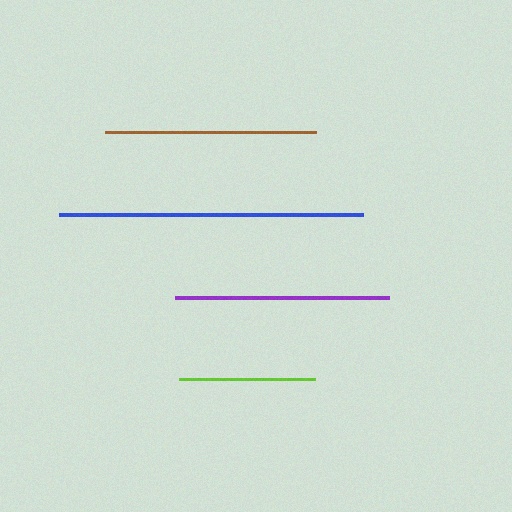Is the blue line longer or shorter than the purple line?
The blue line is longer than the purple line.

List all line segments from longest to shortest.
From longest to shortest: blue, purple, brown, lime.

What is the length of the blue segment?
The blue segment is approximately 303 pixels long.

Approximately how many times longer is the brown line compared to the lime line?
The brown line is approximately 1.6 times the length of the lime line.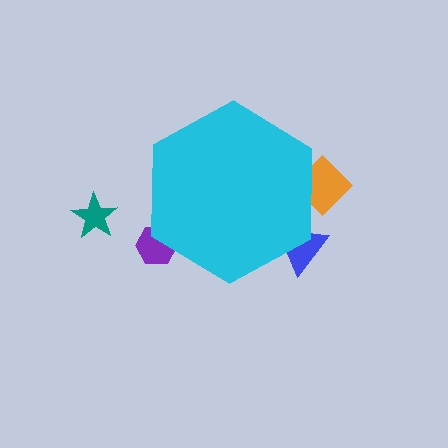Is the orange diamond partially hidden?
Yes, the orange diamond is partially hidden behind the cyan hexagon.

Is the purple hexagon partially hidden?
Yes, the purple hexagon is partially hidden behind the cyan hexagon.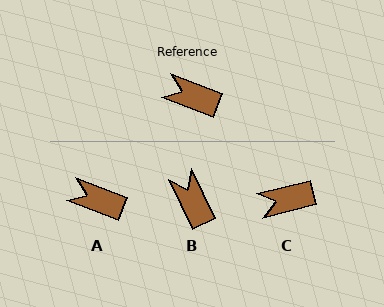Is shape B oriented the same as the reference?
No, it is off by about 43 degrees.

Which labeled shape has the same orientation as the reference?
A.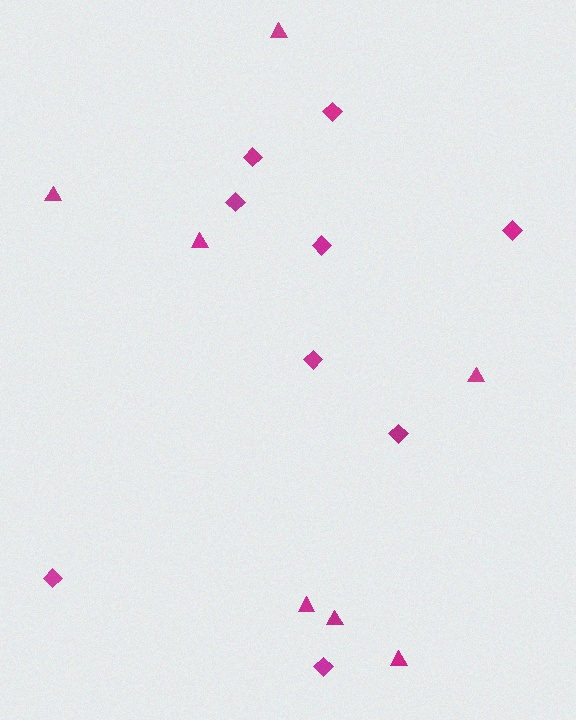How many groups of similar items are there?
There are 2 groups: one group of diamonds (9) and one group of triangles (7).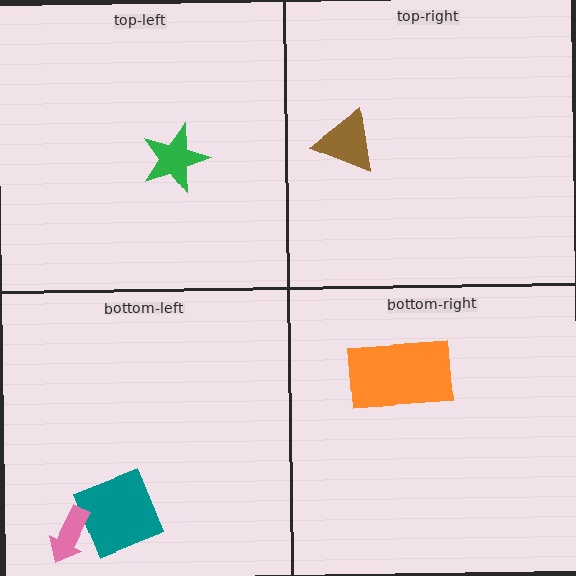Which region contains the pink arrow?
The bottom-left region.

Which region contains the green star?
The top-left region.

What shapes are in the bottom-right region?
The orange rectangle.